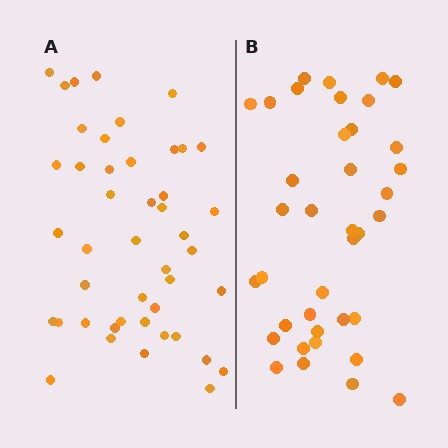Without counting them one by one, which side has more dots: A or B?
Region A (the left region) has more dots.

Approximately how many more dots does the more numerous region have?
Region A has roughly 8 or so more dots than region B.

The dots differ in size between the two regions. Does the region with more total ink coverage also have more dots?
No. Region B has more total ink coverage because its dots are larger, but region A actually contains more individual dots. Total area can be misleading — the number of items is what matters here.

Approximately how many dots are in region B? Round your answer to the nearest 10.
About 40 dots. (The exact count is 38, which rounds to 40.)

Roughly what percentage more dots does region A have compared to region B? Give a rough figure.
About 20% more.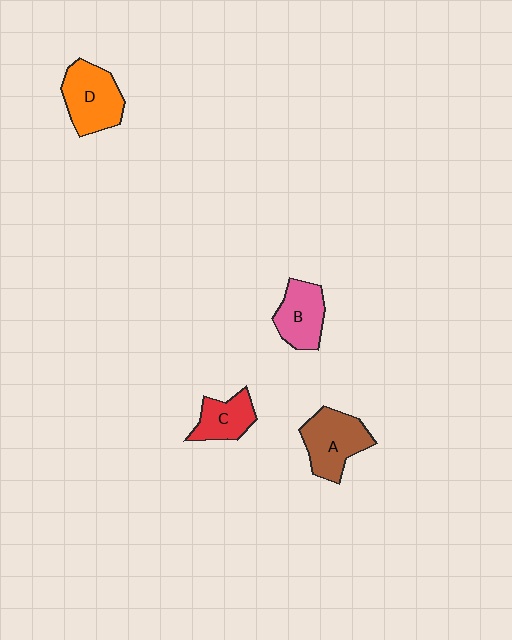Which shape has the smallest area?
Shape C (red).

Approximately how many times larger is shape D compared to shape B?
Approximately 1.2 times.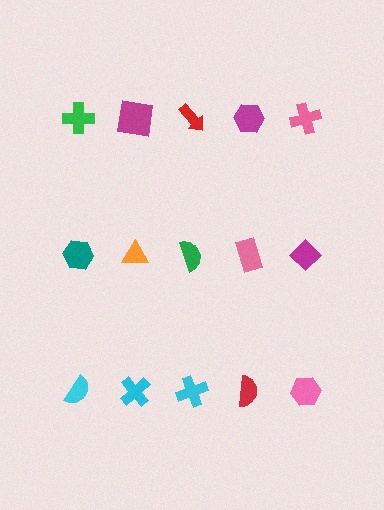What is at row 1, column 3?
A red arrow.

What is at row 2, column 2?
An orange triangle.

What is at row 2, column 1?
A teal hexagon.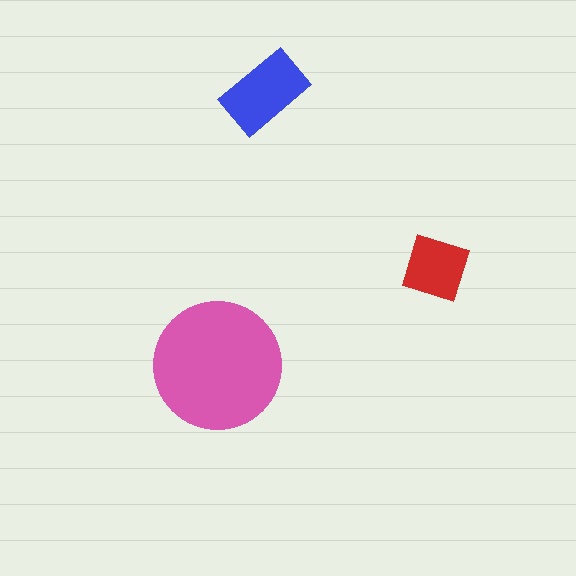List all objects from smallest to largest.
The red diamond, the blue rectangle, the pink circle.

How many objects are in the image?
There are 3 objects in the image.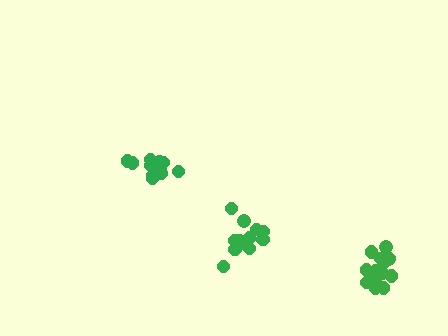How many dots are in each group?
Group 1: 12 dots, Group 2: 13 dots, Group 3: 14 dots (39 total).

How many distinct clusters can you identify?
There are 3 distinct clusters.